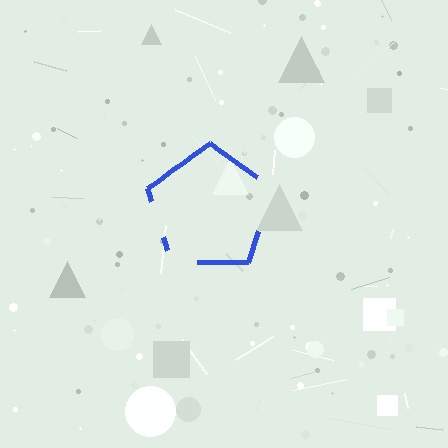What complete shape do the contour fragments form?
The contour fragments form a pentagon.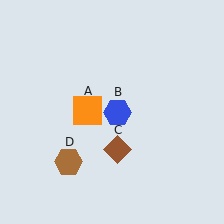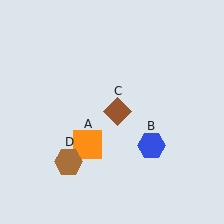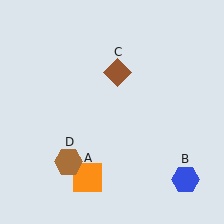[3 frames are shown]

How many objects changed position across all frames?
3 objects changed position: orange square (object A), blue hexagon (object B), brown diamond (object C).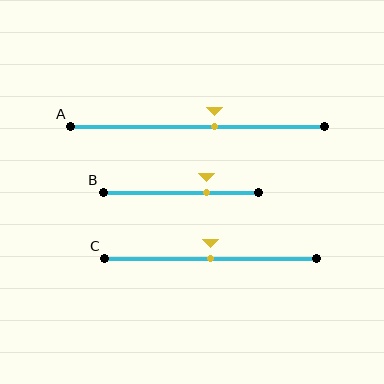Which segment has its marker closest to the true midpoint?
Segment C has its marker closest to the true midpoint.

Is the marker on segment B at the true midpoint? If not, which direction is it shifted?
No, the marker on segment B is shifted to the right by about 17% of the segment length.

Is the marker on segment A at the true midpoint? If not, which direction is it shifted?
No, the marker on segment A is shifted to the right by about 7% of the segment length.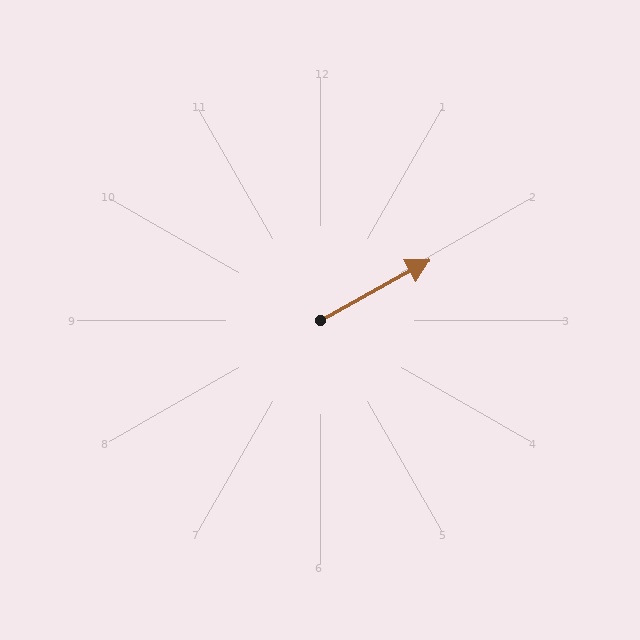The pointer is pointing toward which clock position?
Roughly 2 o'clock.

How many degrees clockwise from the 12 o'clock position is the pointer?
Approximately 61 degrees.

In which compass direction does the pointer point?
Northeast.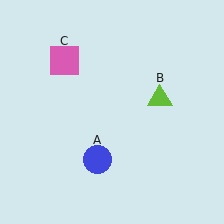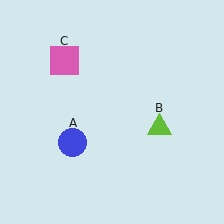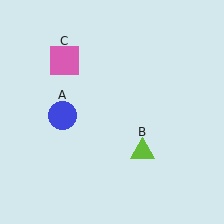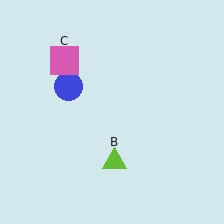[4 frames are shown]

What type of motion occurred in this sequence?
The blue circle (object A), lime triangle (object B) rotated clockwise around the center of the scene.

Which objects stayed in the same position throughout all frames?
Pink square (object C) remained stationary.